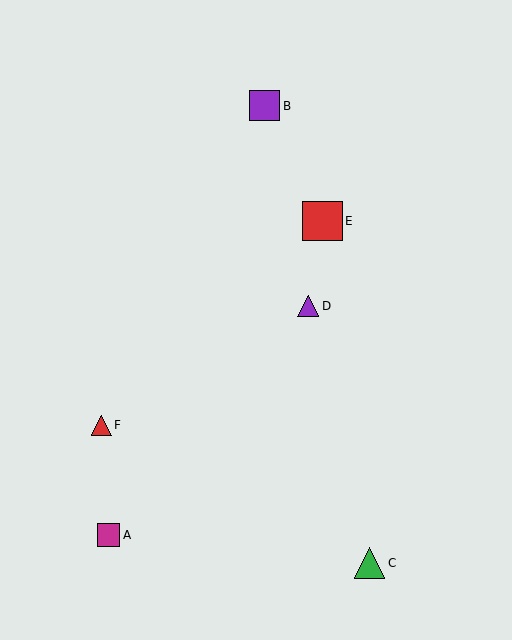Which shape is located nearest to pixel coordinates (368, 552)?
The green triangle (labeled C) at (369, 563) is nearest to that location.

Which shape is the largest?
The red square (labeled E) is the largest.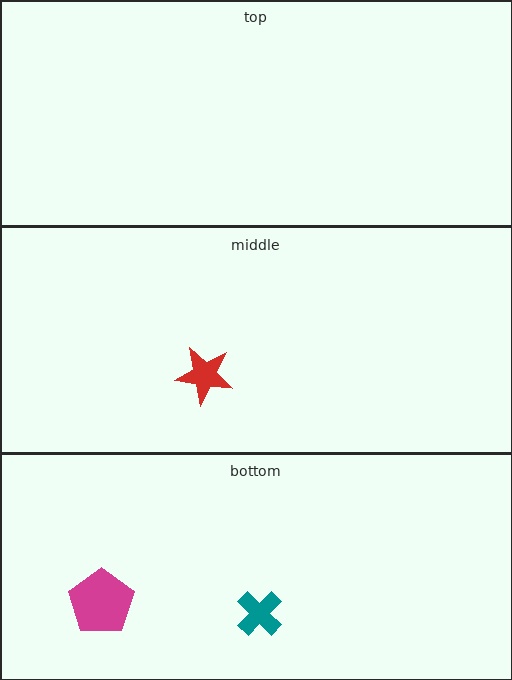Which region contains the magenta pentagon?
The bottom region.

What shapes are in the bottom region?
The magenta pentagon, the teal cross.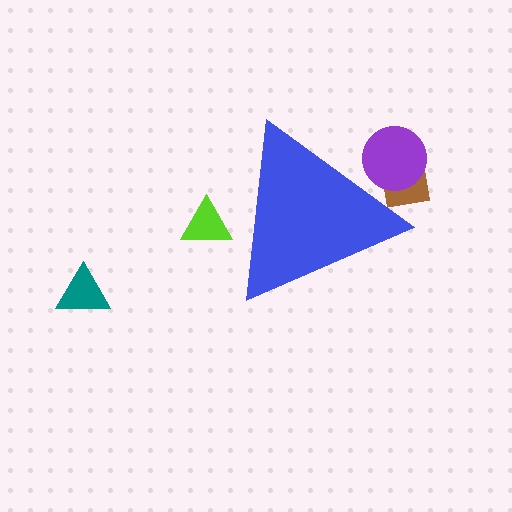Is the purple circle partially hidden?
Yes, the purple circle is partially hidden behind the blue triangle.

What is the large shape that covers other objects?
A blue triangle.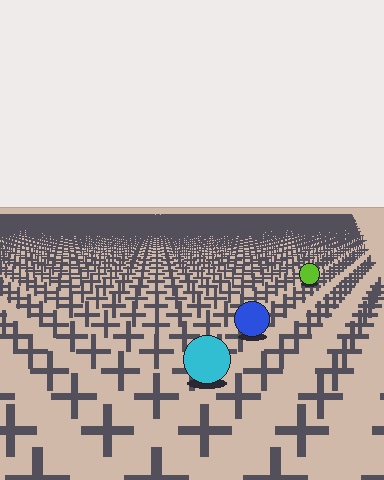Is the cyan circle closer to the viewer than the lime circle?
Yes. The cyan circle is closer — you can tell from the texture gradient: the ground texture is coarser near it.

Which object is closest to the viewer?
The cyan circle is closest. The texture marks near it are larger and more spread out.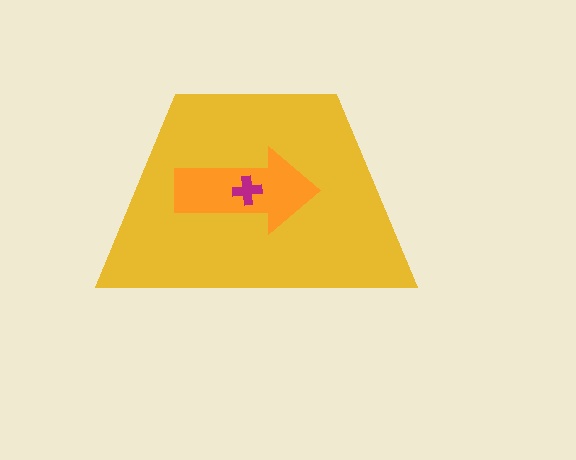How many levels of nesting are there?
3.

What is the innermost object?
The magenta cross.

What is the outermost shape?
The yellow trapezoid.